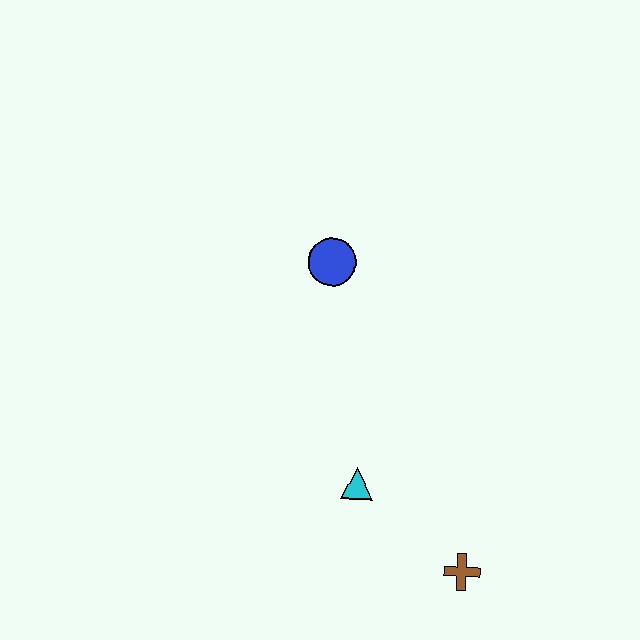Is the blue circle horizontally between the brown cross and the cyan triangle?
No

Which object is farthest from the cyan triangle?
The blue circle is farthest from the cyan triangle.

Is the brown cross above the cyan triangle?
No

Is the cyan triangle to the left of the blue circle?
No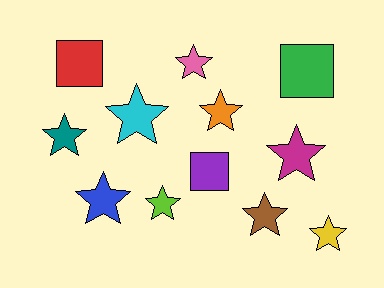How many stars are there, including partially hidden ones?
There are 9 stars.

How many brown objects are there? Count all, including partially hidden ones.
There is 1 brown object.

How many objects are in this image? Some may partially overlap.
There are 12 objects.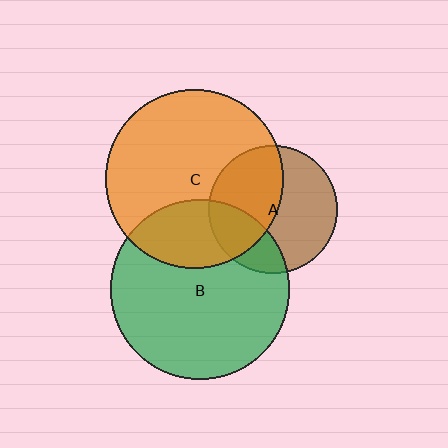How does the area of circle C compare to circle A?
Approximately 1.9 times.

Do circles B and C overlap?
Yes.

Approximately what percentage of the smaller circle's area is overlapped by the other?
Approximately 25%.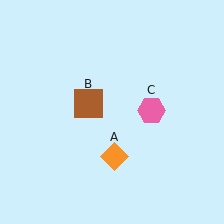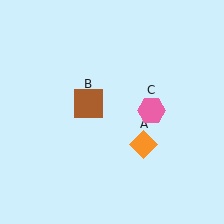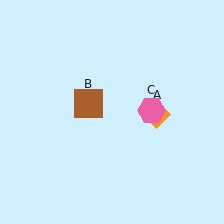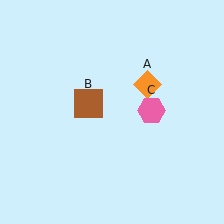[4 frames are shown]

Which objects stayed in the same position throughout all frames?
Brown square (object B) and pink hexagon (object C) remained stationary.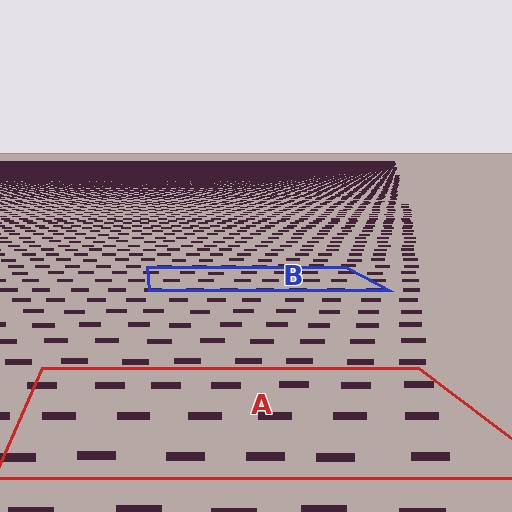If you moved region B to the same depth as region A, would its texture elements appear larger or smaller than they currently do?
They would appear larger. At a closer depth, the same texture elements are projected at a bigger on-screen size.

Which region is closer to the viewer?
Region A is closer. The texture elements there are larger and more spread out.